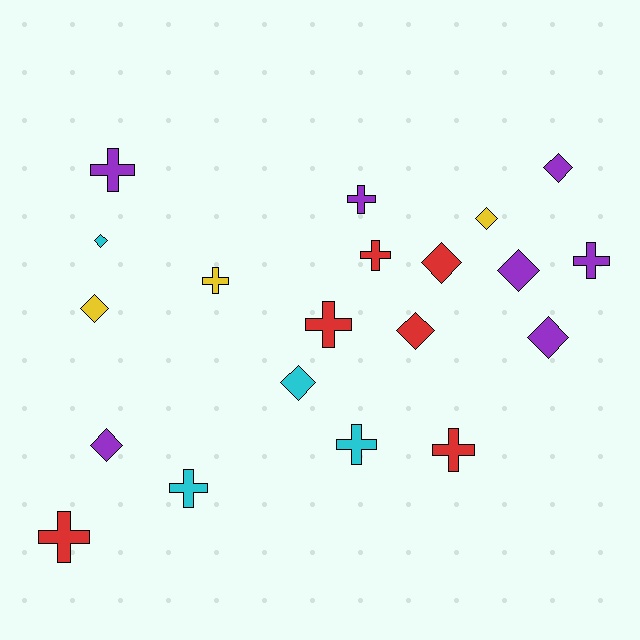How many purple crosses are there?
There are 3 purple crosses.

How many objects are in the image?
There are 20 objects.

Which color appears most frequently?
Purple, with 7 objects.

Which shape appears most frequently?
Diamond, with 10 objects.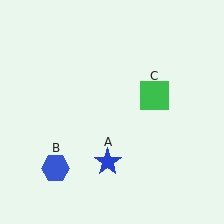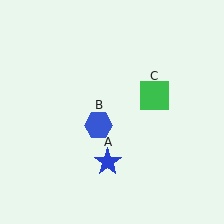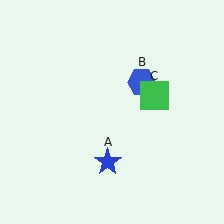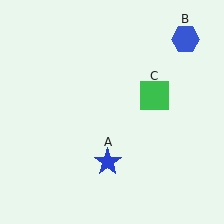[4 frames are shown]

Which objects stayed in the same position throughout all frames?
Blue star (object A) and green square (object C) remained stationary.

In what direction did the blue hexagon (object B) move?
The blue hexagon (object B) moved up and to the right.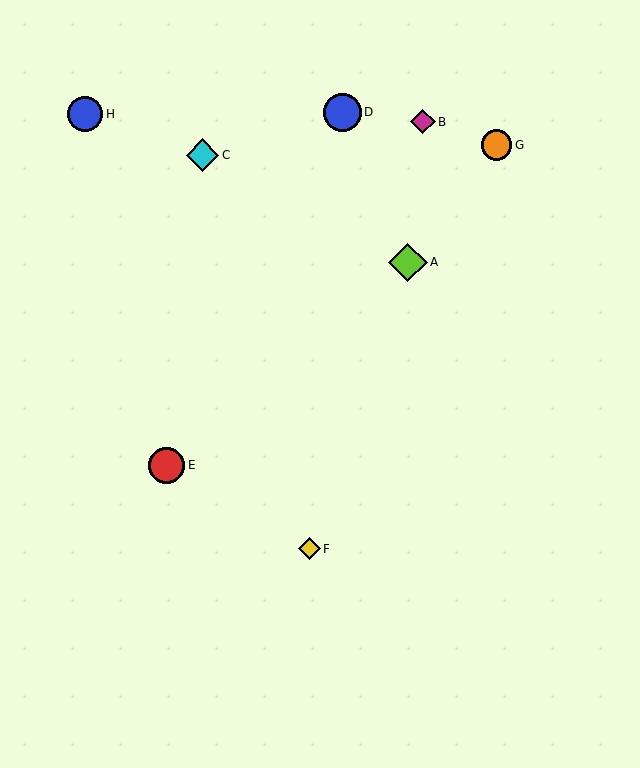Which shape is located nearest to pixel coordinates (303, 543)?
The yellow diamond (labeled F) at (309, 549) is nearest to that location.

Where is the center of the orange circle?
The center of the orange circle is at (496, 145).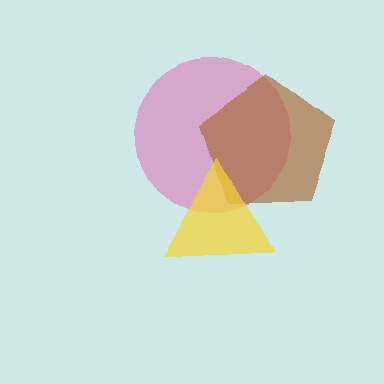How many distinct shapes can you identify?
There are 3 distinct shapes: a pink circle, a brown pentagon, a yellow triangle.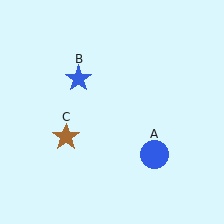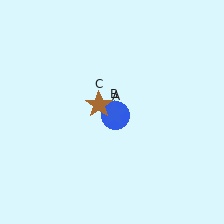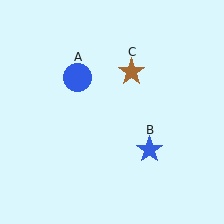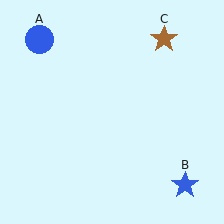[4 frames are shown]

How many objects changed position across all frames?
3 objects changed position: blue circle (object A), blue star (object B), brown star (object C).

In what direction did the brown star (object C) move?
The brown star (object C) moved up and to the right.